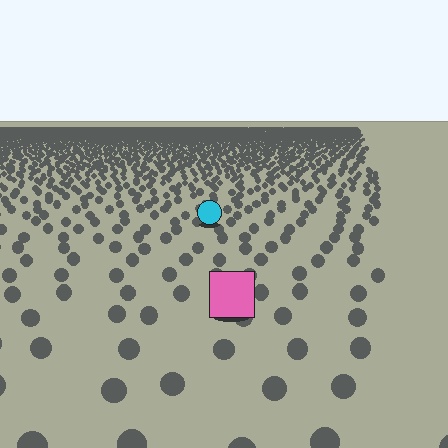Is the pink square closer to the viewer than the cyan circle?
Yes. The pink square is closer — you can tell from the texture gradient: the ground texture is coarser near it.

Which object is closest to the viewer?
The pink square is closest. The texture marks near it are larger and more spread out.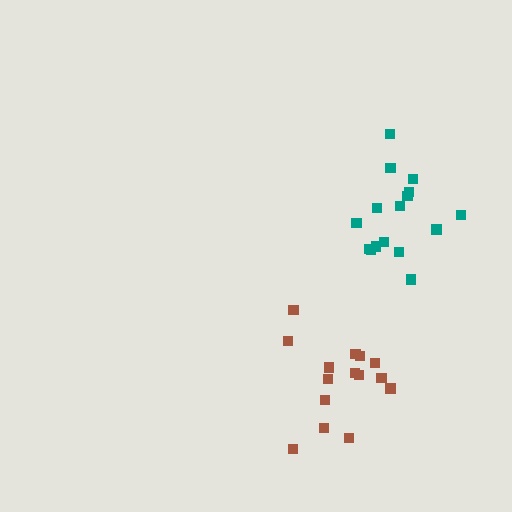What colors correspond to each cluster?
The clusters are colored: teal, brown.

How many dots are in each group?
Group 1: 16 dots, Group 2: 15 dots (31 total).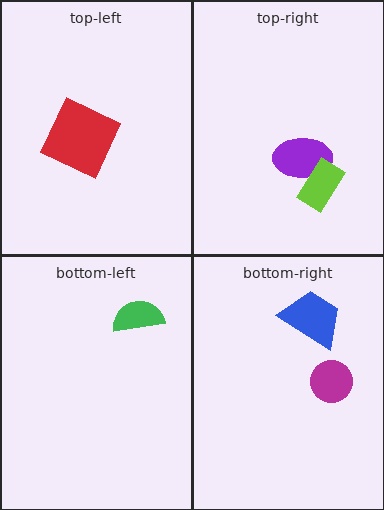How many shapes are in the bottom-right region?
2.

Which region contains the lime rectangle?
The top-right region.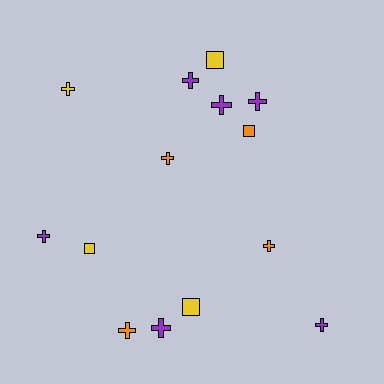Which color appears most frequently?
Purple, with 6 objects.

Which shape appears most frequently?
Cross, with 10 objects.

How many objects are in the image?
There are 14 objects.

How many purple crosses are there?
There are 6 purple crosses.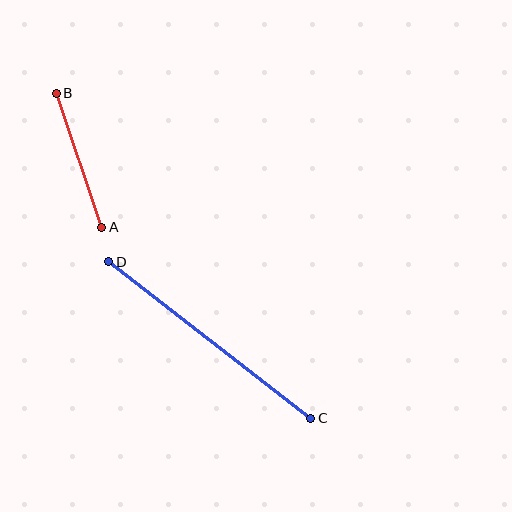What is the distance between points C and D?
The distance is approximately 256 pixels.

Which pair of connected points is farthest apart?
Points C and D are farthest apart.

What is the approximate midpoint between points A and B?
The midpoint is at approximately (79, 160) pixels.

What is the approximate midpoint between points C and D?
The midpoint is at approximately (210, 340) pixels.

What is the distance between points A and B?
The distance is approximately 141 pixels.